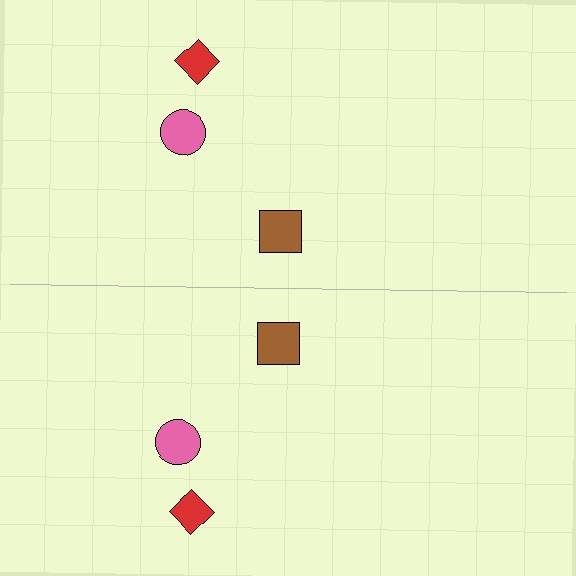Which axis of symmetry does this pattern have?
The pattern has a horizontal axis of symmetry running through the center of the image.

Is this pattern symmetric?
Yes, this pattern has bilateral (reflection) symmetry.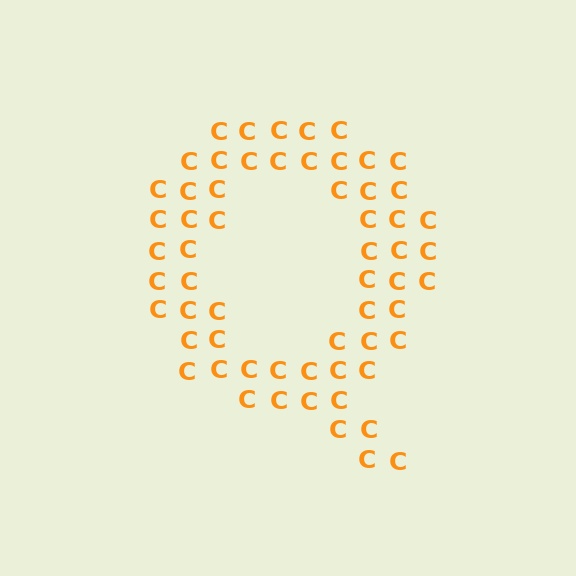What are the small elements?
The small elements are letter C's.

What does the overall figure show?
The overall figure shows the letter Q.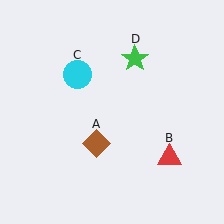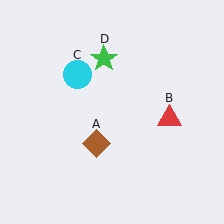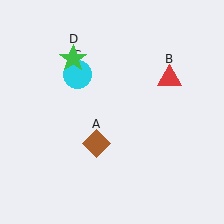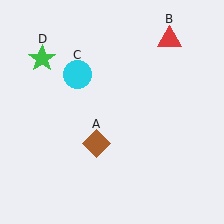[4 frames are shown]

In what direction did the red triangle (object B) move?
The red triangle (object B) moved up.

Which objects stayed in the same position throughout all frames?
Brown diamond (object A) and cyan circle (object C) remained stationary.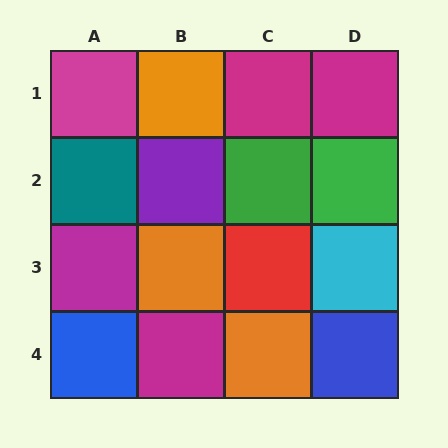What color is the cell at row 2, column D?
Green.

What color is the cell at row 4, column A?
Blue.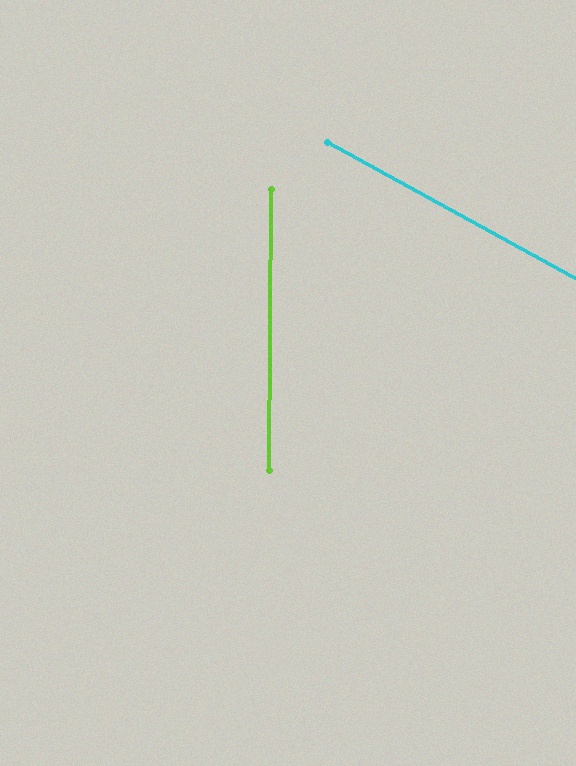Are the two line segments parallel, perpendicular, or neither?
Neither parallel nor perpendicular — they differ by about 62°.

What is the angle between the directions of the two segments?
Approximately 62 degrees.